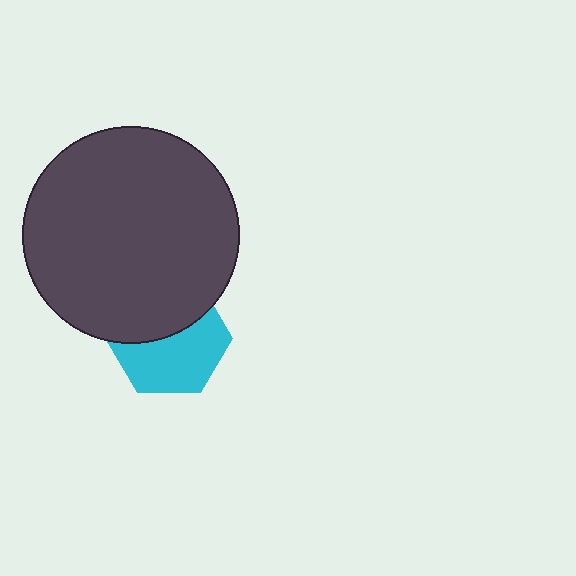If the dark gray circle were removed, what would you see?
You would see the complete cyan hexagon.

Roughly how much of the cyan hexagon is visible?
About half of it is visible (roughly 57%).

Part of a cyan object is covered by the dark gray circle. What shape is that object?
It is a hexagon.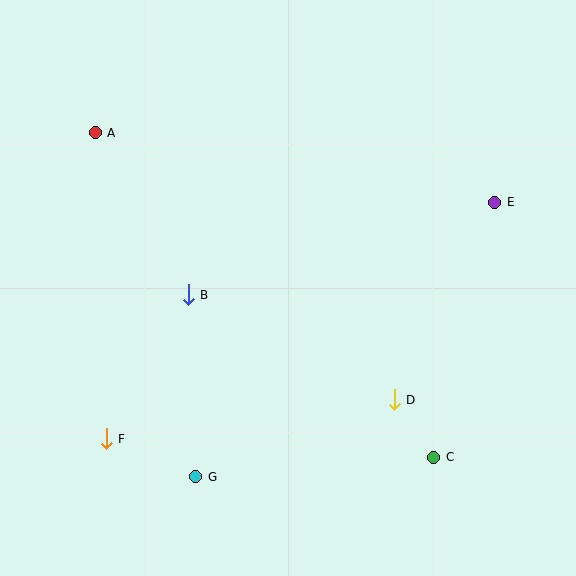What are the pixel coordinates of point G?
Point G is at (196, 477).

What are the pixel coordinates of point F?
Point F is at (106, 439).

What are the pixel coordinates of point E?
Point E is at (495, 202).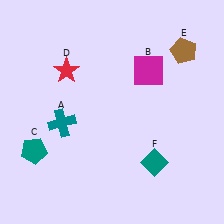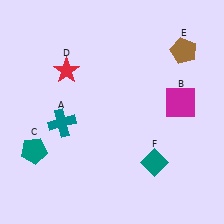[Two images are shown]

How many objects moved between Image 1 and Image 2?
1 object moved between the two images.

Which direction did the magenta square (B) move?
The magenta square (B) moved right.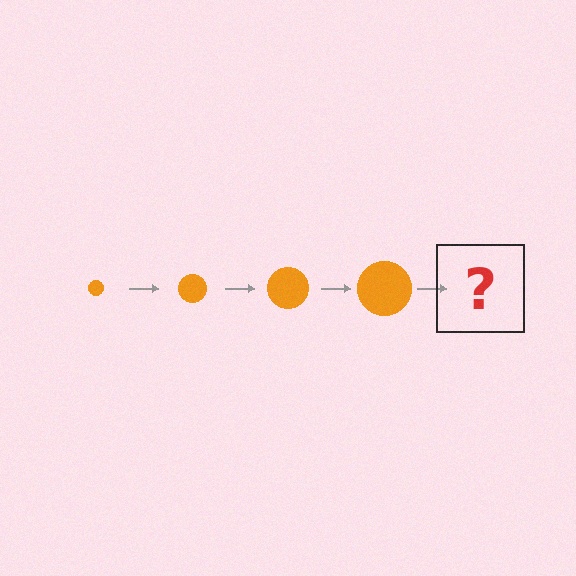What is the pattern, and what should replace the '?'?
The pattern is that the circle gets progressively larger each step. The '?' should be an orange circle, larger than the previous one.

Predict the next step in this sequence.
The next step is an orange circle, larger than the previous one.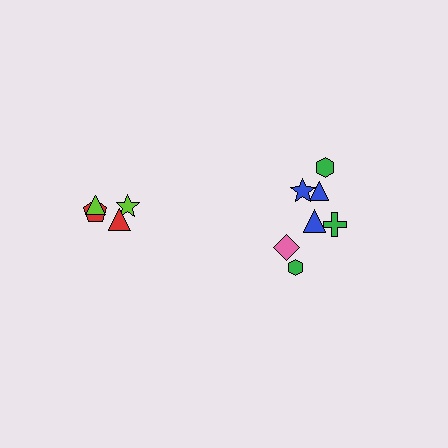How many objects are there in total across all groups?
There are 11 objects.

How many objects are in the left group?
There are 4 objects.